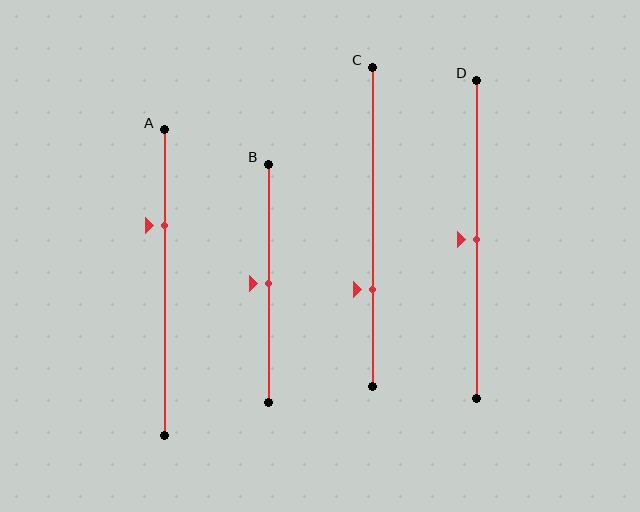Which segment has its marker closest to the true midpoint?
Segment B has its marker closest to the true midpoint.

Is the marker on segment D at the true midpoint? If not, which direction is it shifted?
Yes, the marker on segment D is at the true midpoint.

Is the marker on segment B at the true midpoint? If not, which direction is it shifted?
Yes, the marker on segment B is at the true midpoint.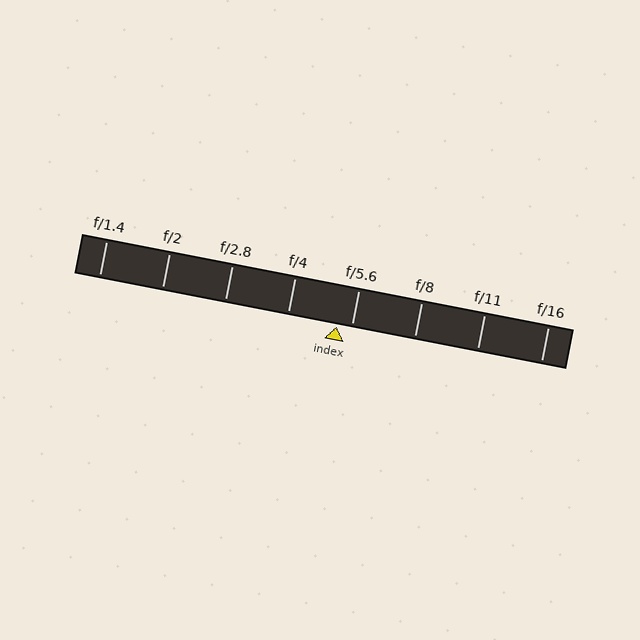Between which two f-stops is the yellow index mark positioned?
The index mark is between f/4 and f/5.6.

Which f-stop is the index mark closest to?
The index mark is closest to f/5.6.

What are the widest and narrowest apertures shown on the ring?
The widest aperture shown is f/1.4 and the narrowest is f/16.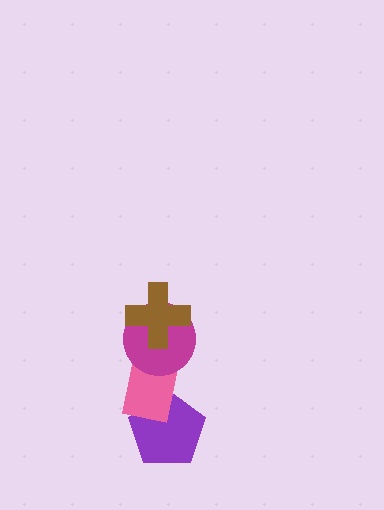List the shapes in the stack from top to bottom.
From top to bottom: the brown cross, the magenta circle, the pink rectangle, the purple pentagon.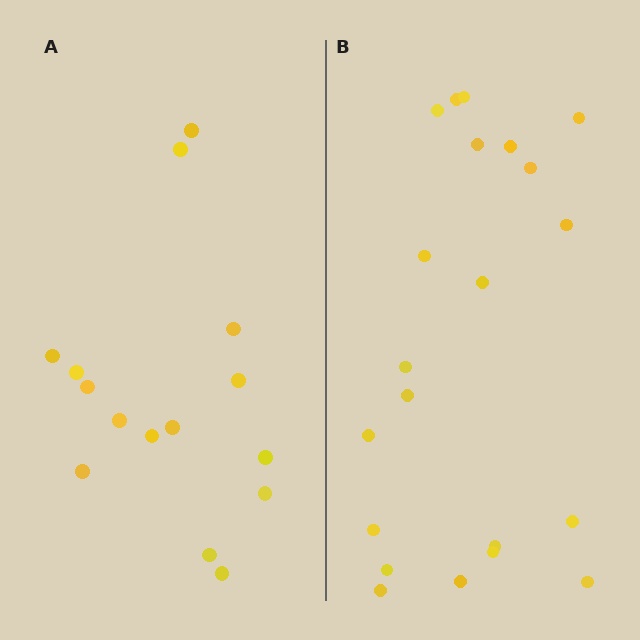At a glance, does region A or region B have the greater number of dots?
Region B (the right region) has more dots.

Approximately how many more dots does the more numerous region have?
Region B has about 6 more dots than region A.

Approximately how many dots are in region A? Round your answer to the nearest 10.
About 20 dots. (The exact count is 15, which rounds to 20.)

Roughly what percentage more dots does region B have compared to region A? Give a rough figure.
About 40% more.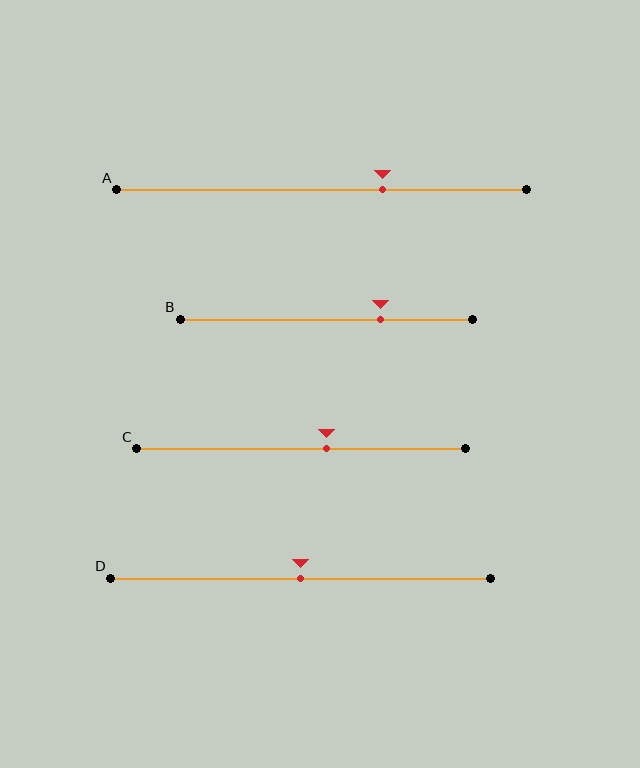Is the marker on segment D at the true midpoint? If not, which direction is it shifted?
Yes, the marker on segment D is at the true midpoint.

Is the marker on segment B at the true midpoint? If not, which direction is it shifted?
No, the marker on segment B is shifted to the right by about 19% of the segment length.